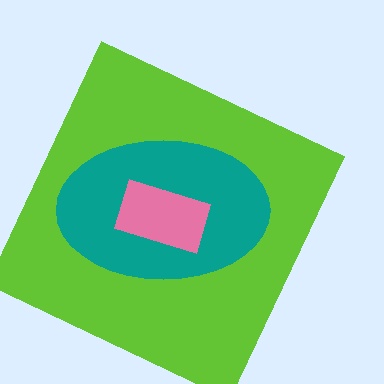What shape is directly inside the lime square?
The teal ellipse.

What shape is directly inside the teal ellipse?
The pink rectangle.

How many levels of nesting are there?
3.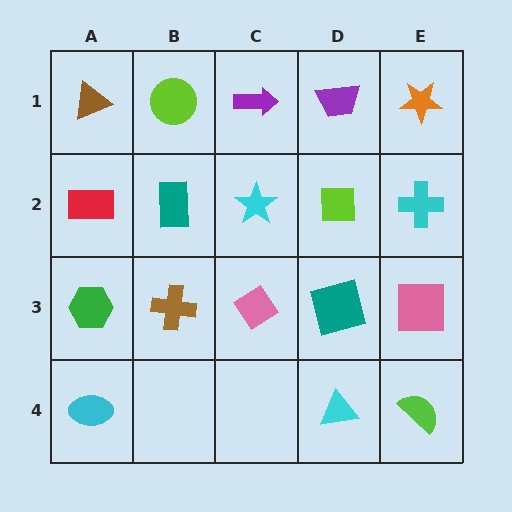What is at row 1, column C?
A purple arrow.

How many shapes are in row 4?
3 shapes.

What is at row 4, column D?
A cyan triangle.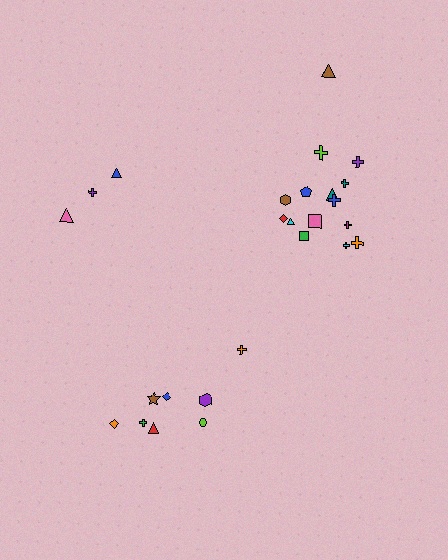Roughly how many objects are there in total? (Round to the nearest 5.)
Roughly 25 objects in total.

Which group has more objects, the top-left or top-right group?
The top-right group.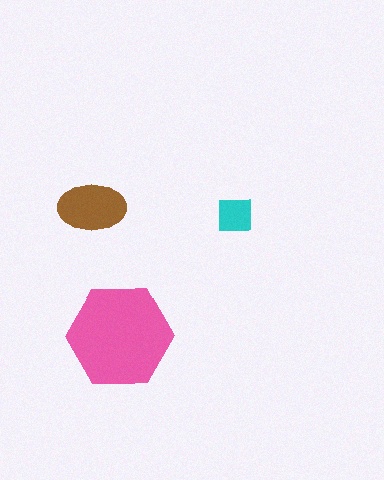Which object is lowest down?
The pink hexagon is bottommost.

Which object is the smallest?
The cyan square.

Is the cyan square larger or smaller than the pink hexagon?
Smaller.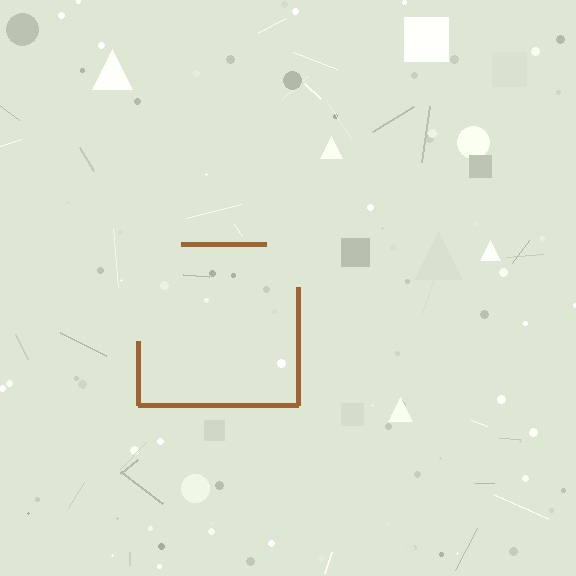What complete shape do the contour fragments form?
The contour fragments form a square.